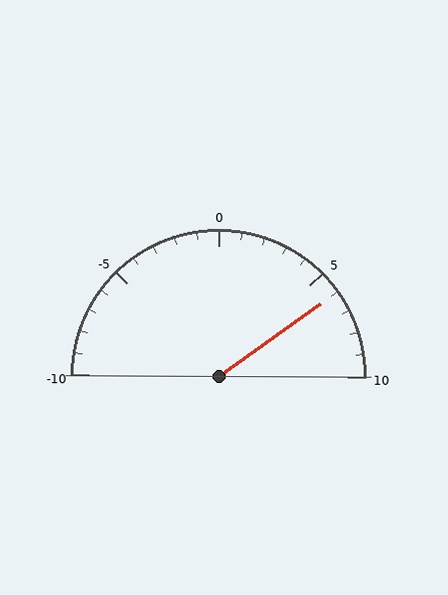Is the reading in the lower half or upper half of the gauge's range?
The reading is in the upper half of the range (-10 to 10).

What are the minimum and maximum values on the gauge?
The gauge ranges from -10 to 10.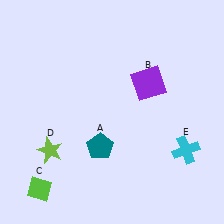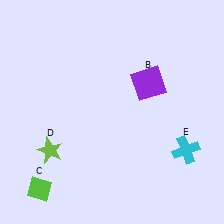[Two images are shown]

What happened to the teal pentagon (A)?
The teal pentagon (A) was removed in Image 2. It was in the bottom-left area of Image 1.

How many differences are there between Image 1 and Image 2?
There is 1 difference between the two images.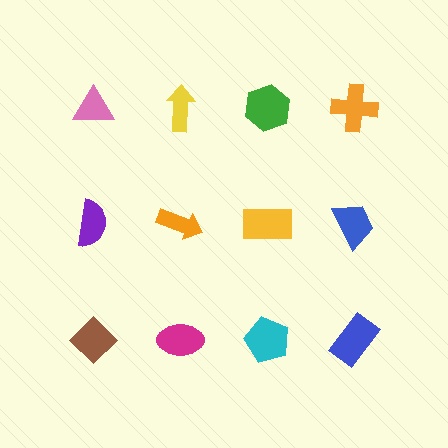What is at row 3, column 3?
A cyan pentagon.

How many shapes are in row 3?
4 shapes.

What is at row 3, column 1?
A brown diamond.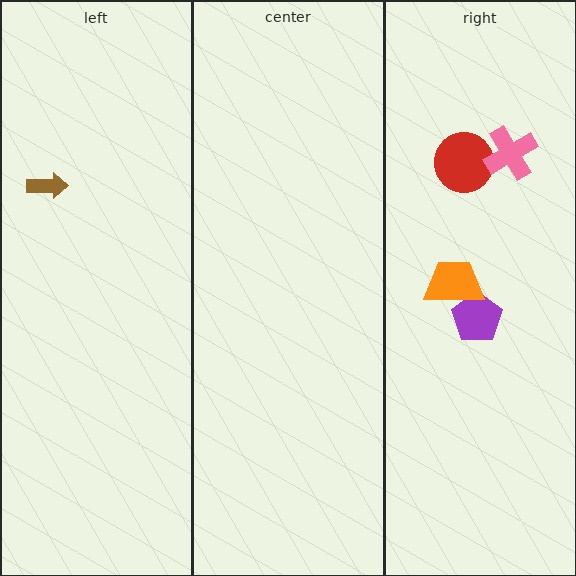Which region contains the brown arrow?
The left region.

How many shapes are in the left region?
1.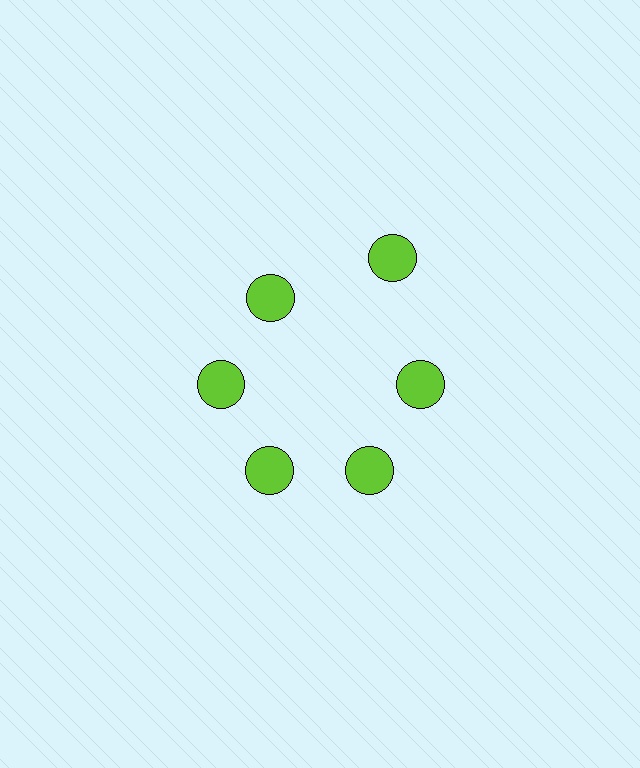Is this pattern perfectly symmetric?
No. The 6 lime circles are arranged in a ring, but one element near the 1 o'clock position is pushed outward from the center, breaking the 6-fold rotational symmetry.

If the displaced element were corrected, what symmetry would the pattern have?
It would have 6-fold rotational symmetry — the pattern would map onto itself every 60 degrees.